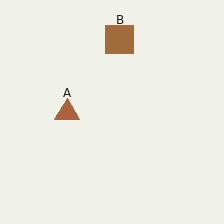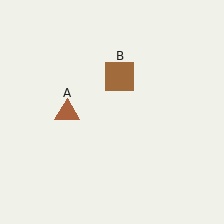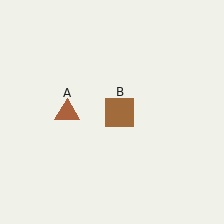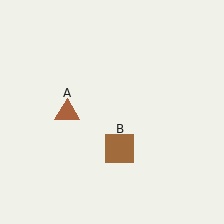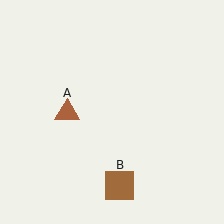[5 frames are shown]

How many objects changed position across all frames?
1 object changed position: brown square (object B).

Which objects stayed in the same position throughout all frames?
Brown triangle (object A) remained stationary.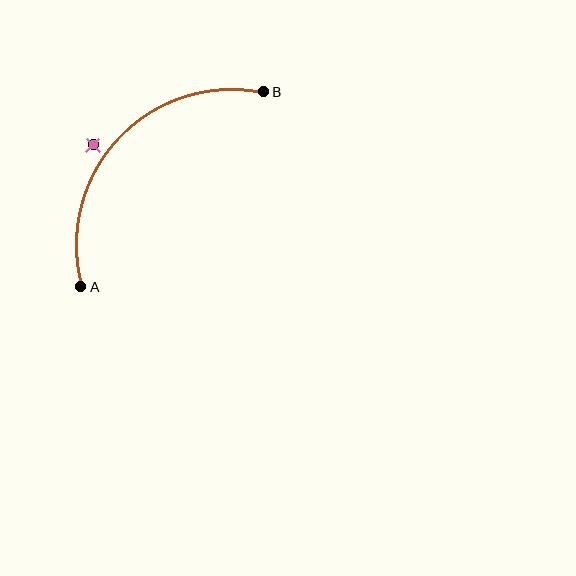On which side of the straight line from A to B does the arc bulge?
The arc bulges above and to the left of the straight line connecting A and B.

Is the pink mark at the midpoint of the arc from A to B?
No — the pink mark does not lie on the arc at all. It sits slightly outside the curve.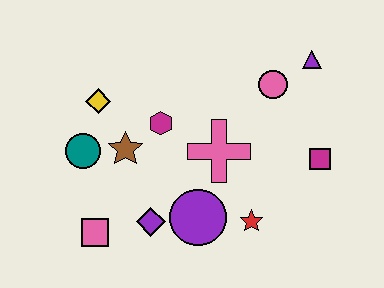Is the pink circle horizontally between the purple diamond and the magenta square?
Yes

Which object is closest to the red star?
The purple circle is closest to the red star.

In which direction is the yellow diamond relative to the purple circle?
The yellow diamond is above the purple circle.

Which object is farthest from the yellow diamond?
The magenta square is farthest from the yellow diamond.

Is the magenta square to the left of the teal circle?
No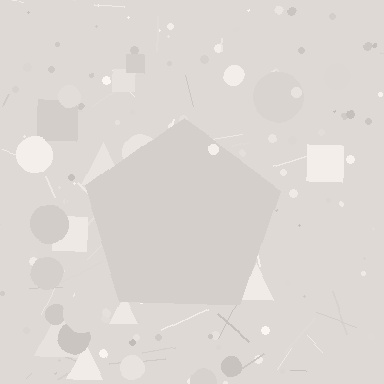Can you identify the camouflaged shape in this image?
The camouflaged shape is a pentagon.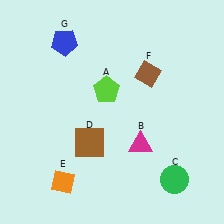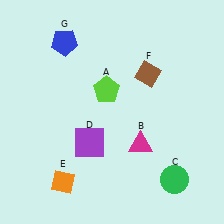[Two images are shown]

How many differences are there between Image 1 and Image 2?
There is 1 difference between the two images.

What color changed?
The square (D) changed from brown in Image 1 to purple in Image 2.